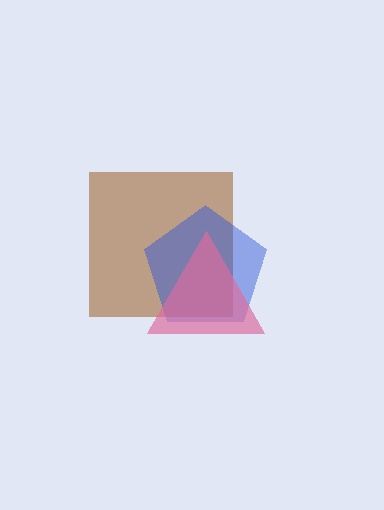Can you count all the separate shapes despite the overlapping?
Yes, there are 3 separate shapes.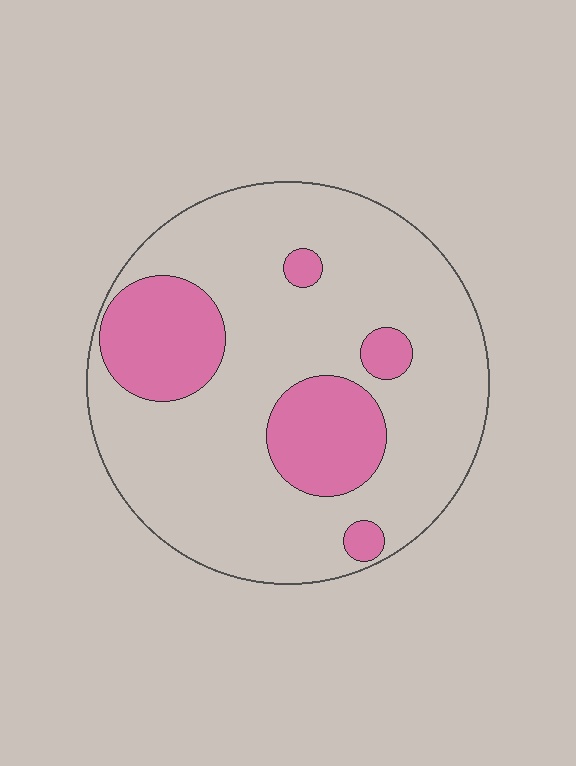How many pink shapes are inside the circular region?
5.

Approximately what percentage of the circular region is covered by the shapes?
Approximately 25%.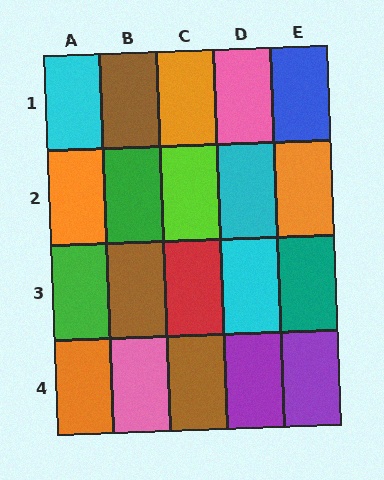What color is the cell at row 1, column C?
Orange.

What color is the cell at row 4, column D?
Purple.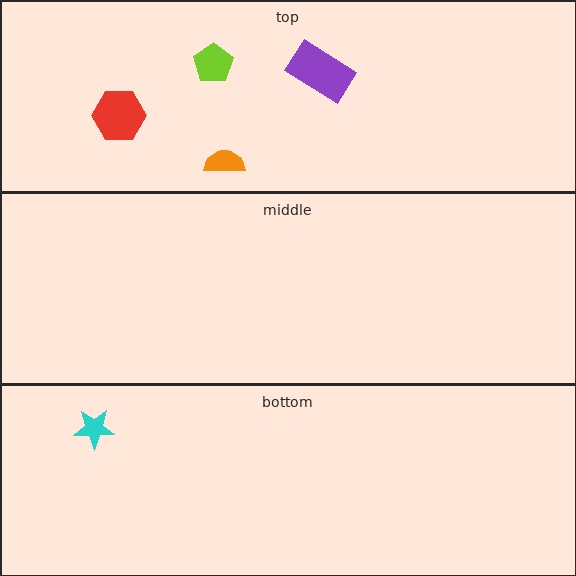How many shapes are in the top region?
4.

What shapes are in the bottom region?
The cyan star.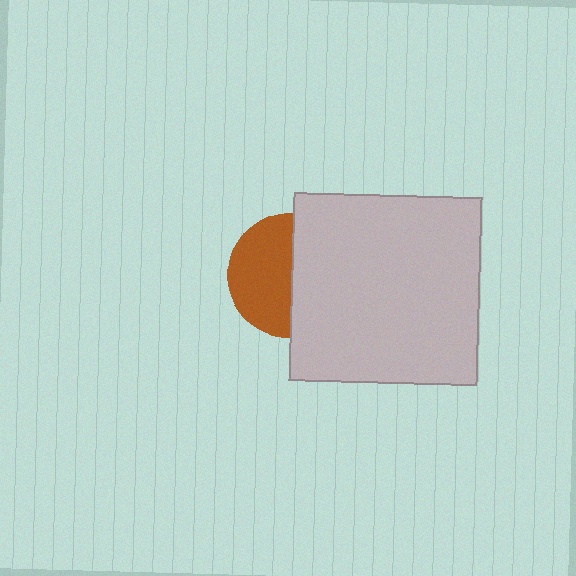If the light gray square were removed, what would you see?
You would see the complete brown circle.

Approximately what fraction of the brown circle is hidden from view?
Roughly 48% of the brown circle is hidden behind the light gray square.